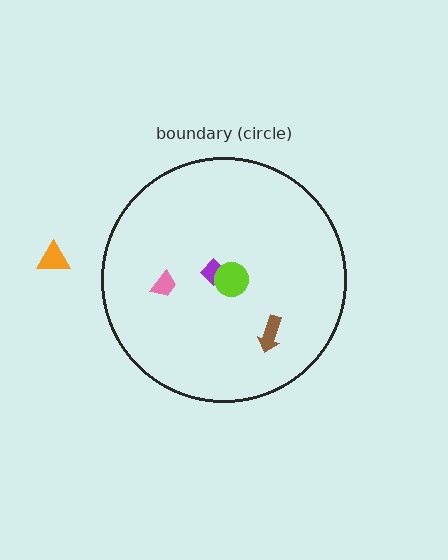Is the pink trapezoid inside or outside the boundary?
Inside.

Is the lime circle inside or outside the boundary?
Inside.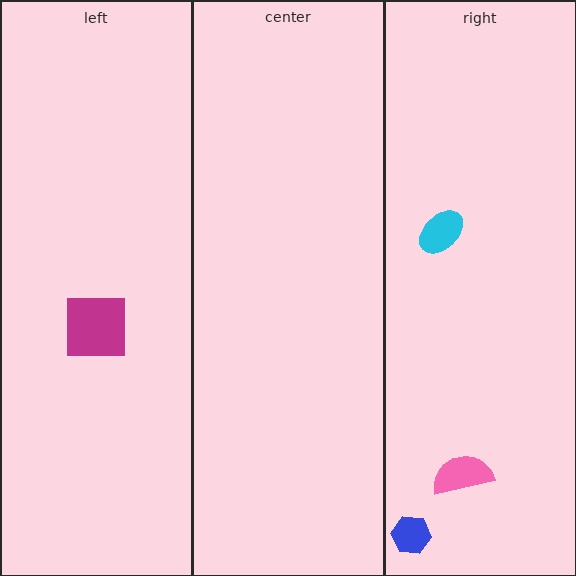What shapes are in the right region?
The pink semicircle, the blue hexagon, the cyan ellipse.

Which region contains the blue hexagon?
The right region.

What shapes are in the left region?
The magenta square.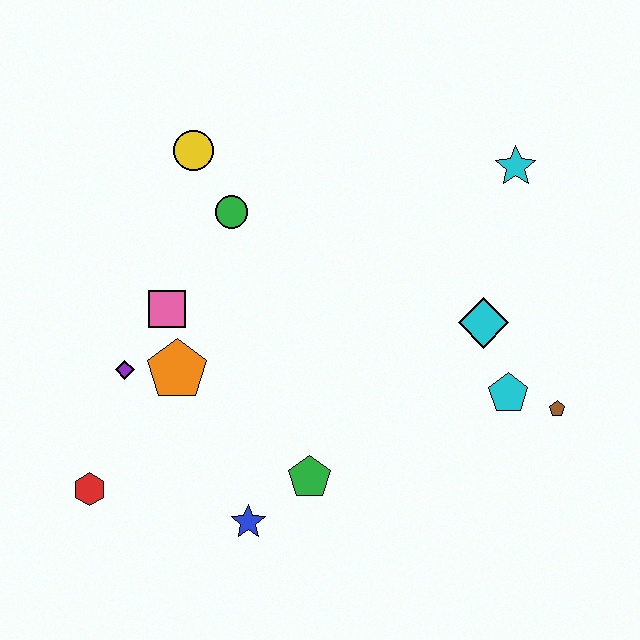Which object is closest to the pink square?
The orange pentagon is closest to the pink square.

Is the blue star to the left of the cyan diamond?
Yes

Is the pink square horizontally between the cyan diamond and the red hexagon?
Yes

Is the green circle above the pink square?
Yes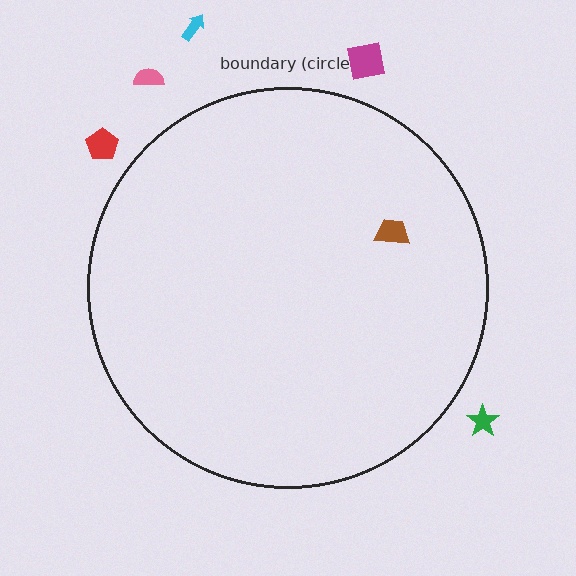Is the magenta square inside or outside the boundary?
Outside.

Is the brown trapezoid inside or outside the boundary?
Inside.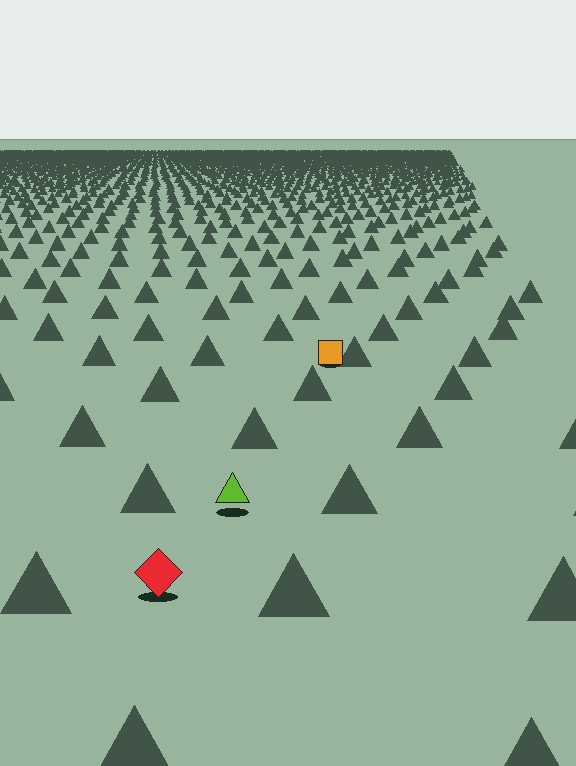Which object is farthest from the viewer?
The orange square is farthest from the viewer. It appears smaller and the ground texture around it is denser.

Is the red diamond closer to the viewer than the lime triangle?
Yes. The red diamond is closer — you can tell from the texture gradient: the ground texture is coarser near it.